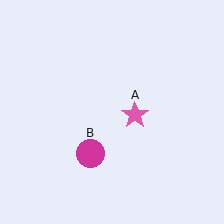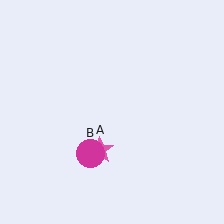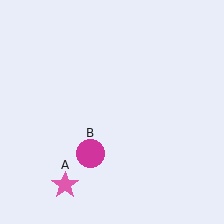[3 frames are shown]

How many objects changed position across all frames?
1 object changed position: pink star (object A).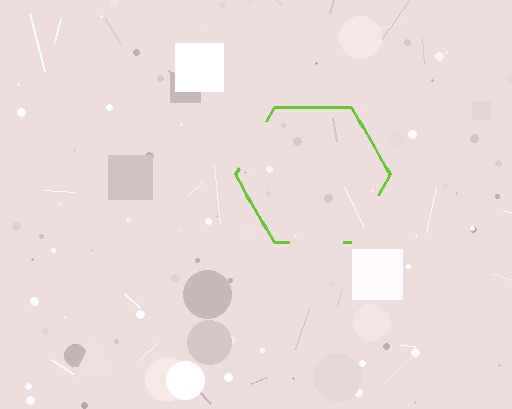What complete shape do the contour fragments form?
The contour fragments form a hexagon.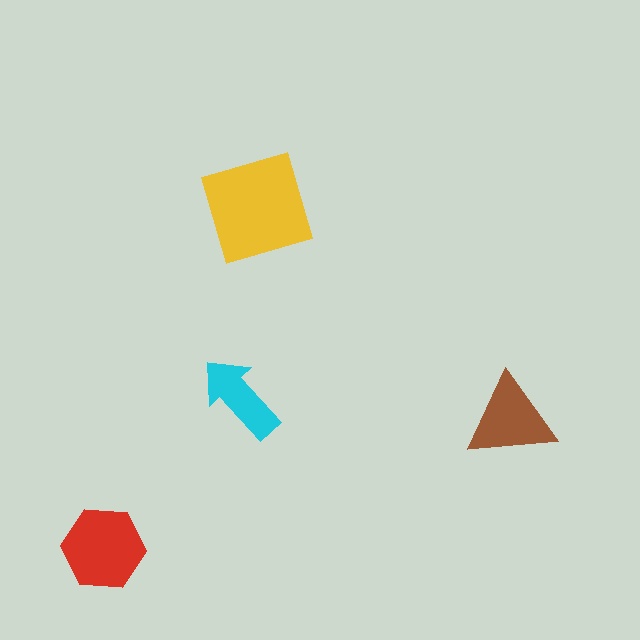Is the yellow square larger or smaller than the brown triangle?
Larger.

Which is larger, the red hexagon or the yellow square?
The yellow square.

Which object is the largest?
The yellow square.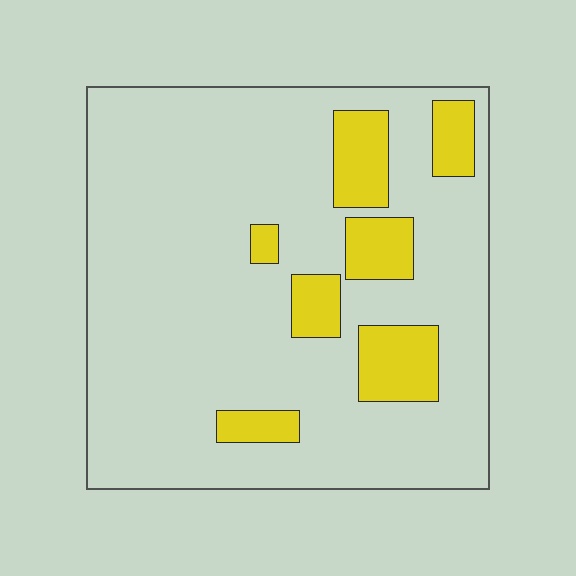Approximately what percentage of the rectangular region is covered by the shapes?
Approximately 15%.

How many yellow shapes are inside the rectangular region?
7.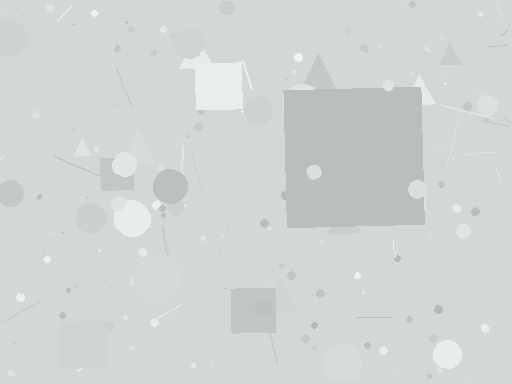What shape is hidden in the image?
A square is hidden in the image.